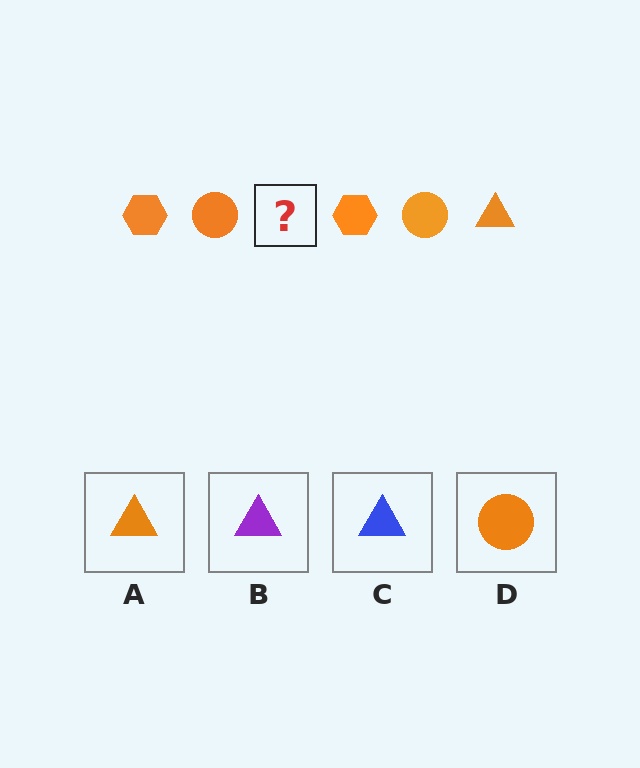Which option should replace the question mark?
Option A.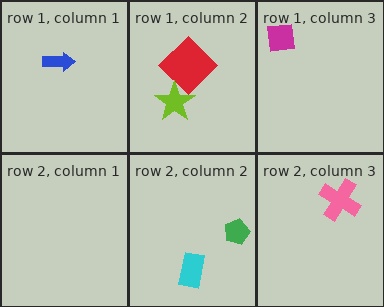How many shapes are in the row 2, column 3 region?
1.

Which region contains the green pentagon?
The row 2, column 2 region.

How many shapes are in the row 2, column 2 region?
2.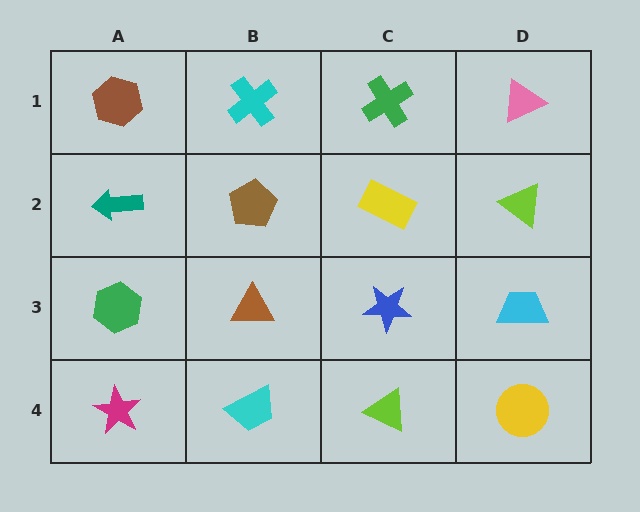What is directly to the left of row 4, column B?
A magenta star.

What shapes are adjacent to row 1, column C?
A yellow rectangle (row 2, column C), a cyan cross (row 1, column B), a pink triangle (row 1, column D).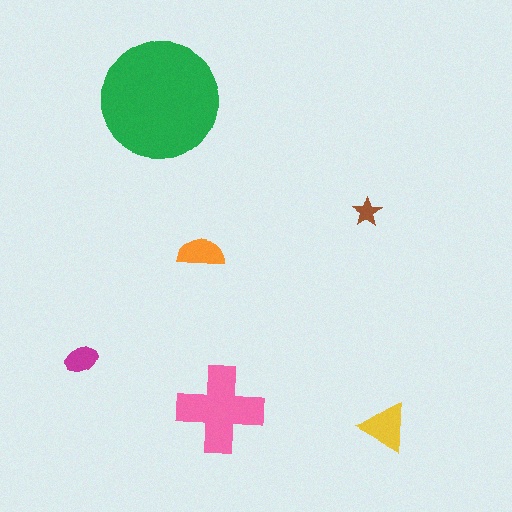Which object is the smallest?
The brown star.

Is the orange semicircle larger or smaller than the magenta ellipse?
Larger.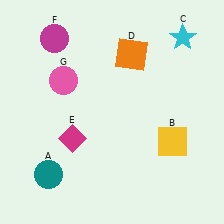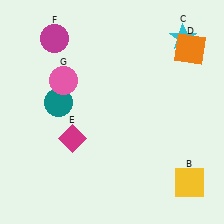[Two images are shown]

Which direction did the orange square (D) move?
The orange square (D) moved right.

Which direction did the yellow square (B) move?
The yellow square (B) moved down.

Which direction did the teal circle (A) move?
The teal circle (A) moved up.